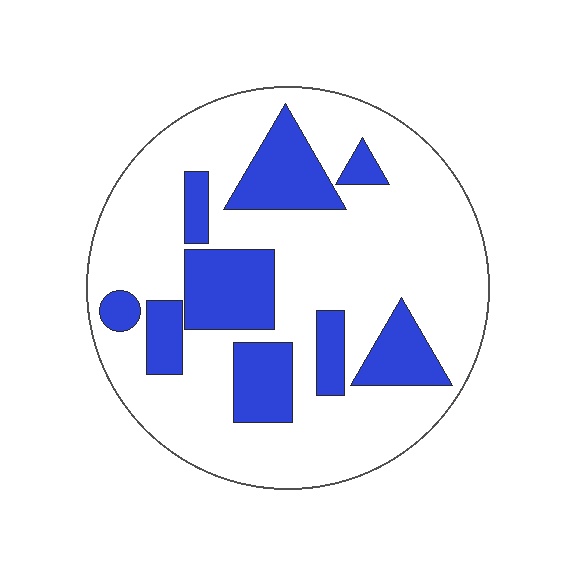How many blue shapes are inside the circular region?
9.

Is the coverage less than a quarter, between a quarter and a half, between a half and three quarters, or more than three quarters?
Between a quarter and a half.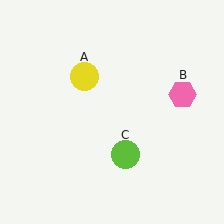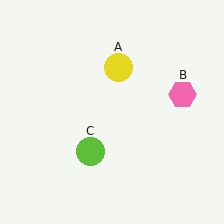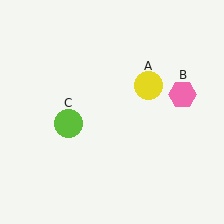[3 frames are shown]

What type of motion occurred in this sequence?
The yellow circle (object A), lime circle (object C) rotated clockwise around the center of the scene.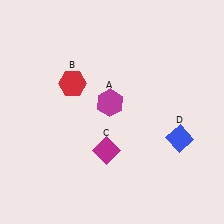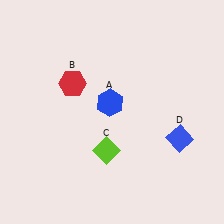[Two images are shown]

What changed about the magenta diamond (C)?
In Image 1, C is magenta. In Image 2, it changed to lime.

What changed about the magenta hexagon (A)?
In Image 1, A is magenta. In Image 2, it changed to blue.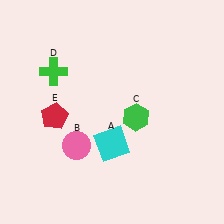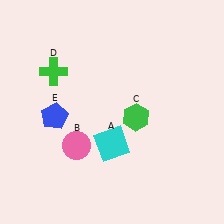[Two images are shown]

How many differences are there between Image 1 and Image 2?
There is 1 difference between the two images.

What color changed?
The pentagon (E) changed from red in Image 1 to blue in Image 2.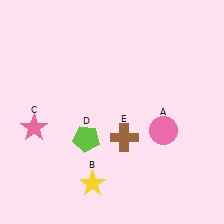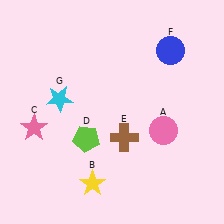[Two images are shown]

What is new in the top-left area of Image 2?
A cyan star (G) was added in the top-left area of Image 2.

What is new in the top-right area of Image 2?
A blue circle (F) was added in the top-right area of Image 2.